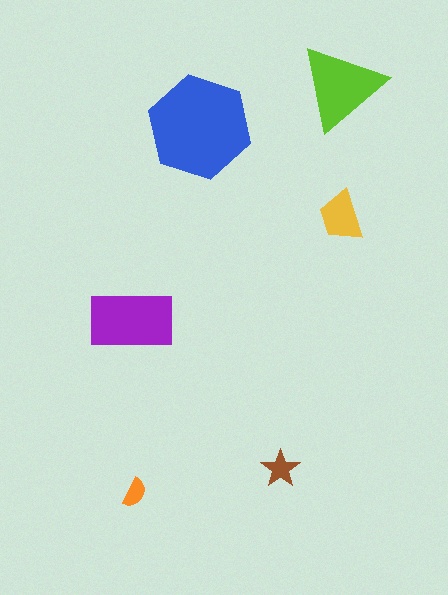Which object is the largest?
The blue hexagon.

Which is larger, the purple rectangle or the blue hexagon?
The blue hexagon.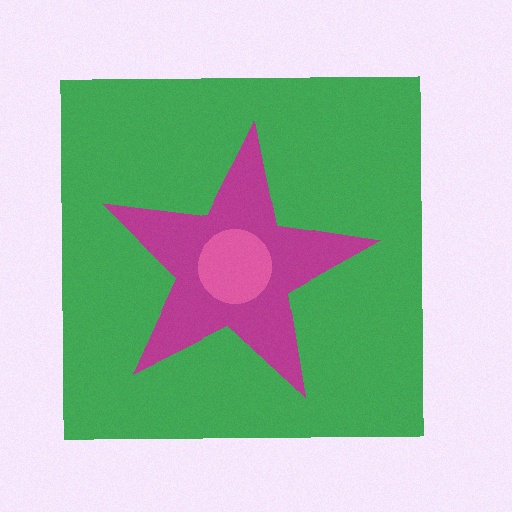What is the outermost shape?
The green square.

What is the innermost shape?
The pink circle.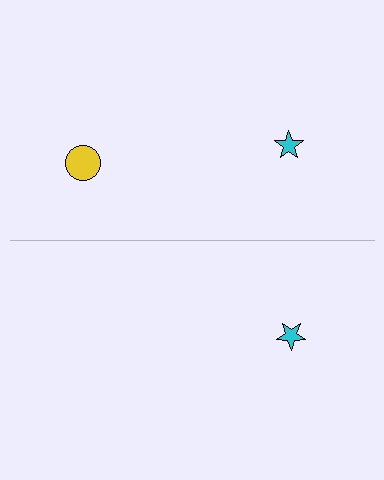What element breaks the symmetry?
A yellow circle is missing from the bottom side.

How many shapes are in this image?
There are 3 shapes in this image.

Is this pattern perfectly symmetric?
No, the pattern is not perfectly symmetric. A yellow circle is missing from the bottom side.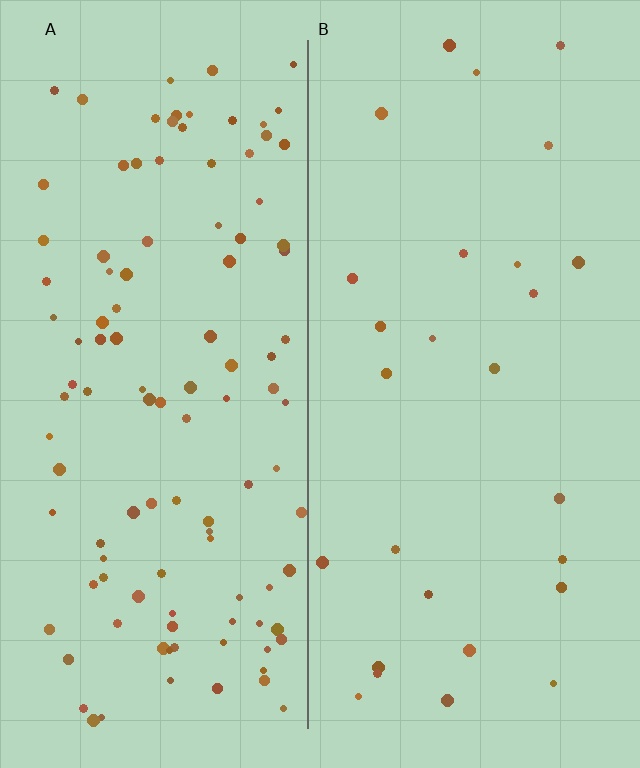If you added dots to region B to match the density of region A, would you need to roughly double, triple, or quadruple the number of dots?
Approximately quadruple.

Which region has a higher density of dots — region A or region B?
A (the left).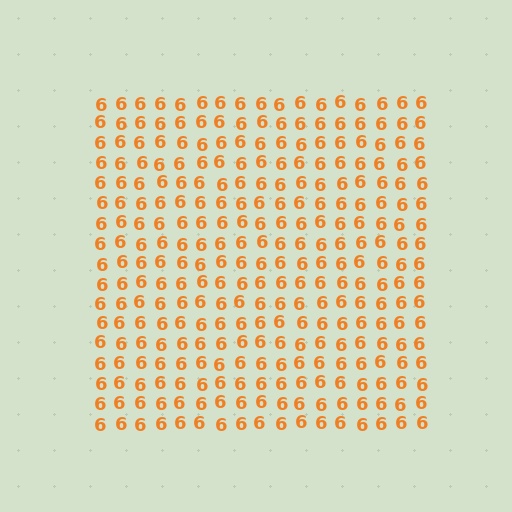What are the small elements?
The small elements are digit 6's.